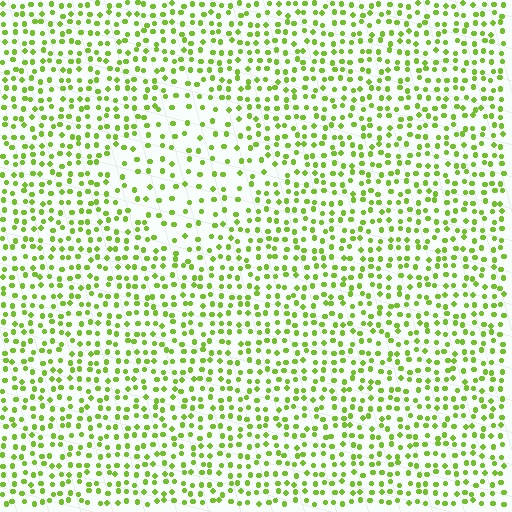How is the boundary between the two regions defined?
The boundary is defined by a change in element density (approximately 1.9x ratio). All elements are the same color, size, and shape.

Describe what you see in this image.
The image contains small lime elements arranged at two different densities. A diamond-shaped region is visible where the elements are less densely packed than the surrounding area.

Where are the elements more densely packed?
The elements are more densely packed outside the diamond boundary.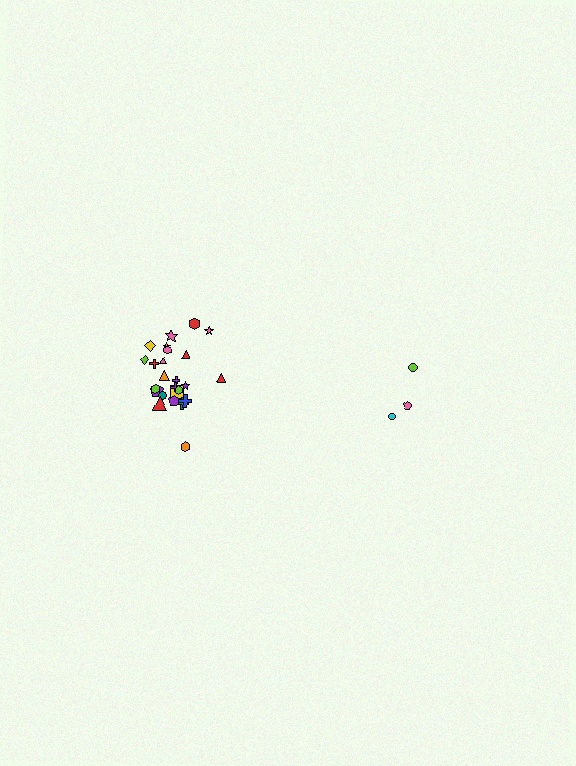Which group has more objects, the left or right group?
The left group.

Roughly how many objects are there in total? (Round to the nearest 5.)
Roughly 30 objects in total.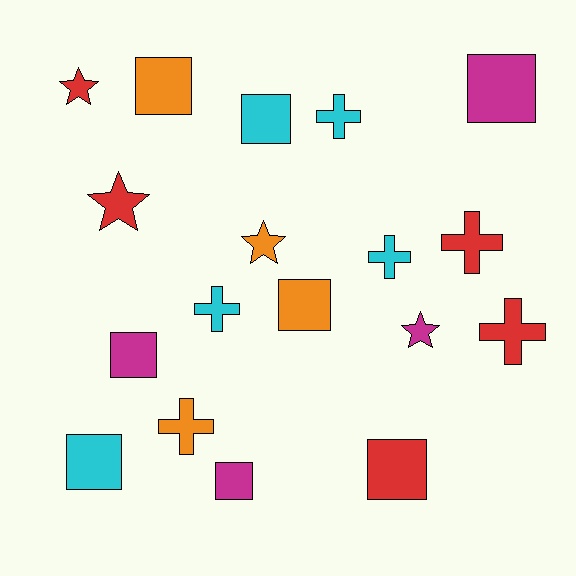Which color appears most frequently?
Cyan, with 5 objects.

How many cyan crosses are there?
There are 3 cyan crosses.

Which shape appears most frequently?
Square, with 8 objects.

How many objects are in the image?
There are 18 objects.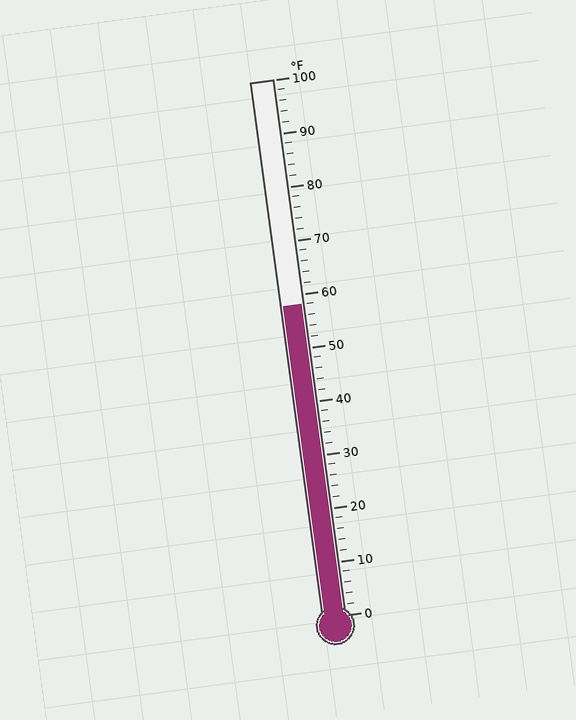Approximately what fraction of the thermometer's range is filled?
The thermometer is filled to approximately 60% of its range.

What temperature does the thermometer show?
The thermometer shows approximately 58°F.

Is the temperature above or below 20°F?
The temperature is above 20°F.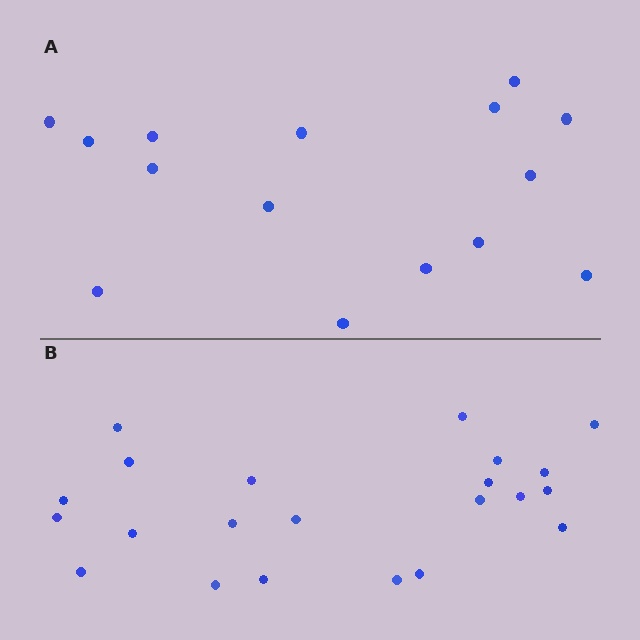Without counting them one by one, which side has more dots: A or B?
Region B (the bottom region) has more dots.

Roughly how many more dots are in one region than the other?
Region B has roughly 8 or so more dots than region A.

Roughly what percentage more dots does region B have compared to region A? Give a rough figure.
About 45% more.